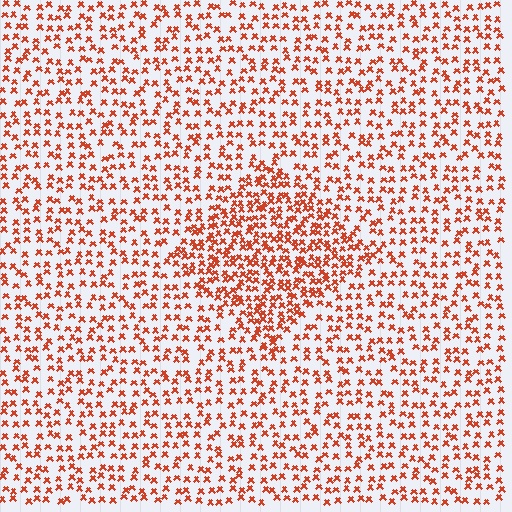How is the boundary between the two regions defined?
The boundary is defined by a change in element density (approximately 1.9x ratio). All elements are the same color, size, and shape.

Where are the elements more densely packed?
The elements are more densely packed inside the diamond boundary.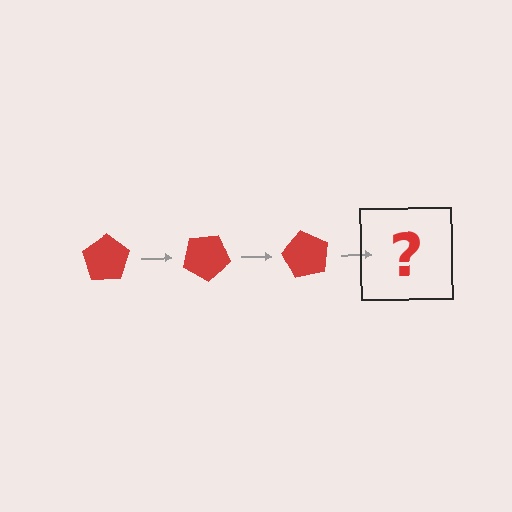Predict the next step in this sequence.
The next step is a red pentagon rotated 90 degrees.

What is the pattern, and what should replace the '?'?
The pattern is that the pentagon rotates 30 degrees each step. The '?' should be a red pentagon rotated 90 degrees.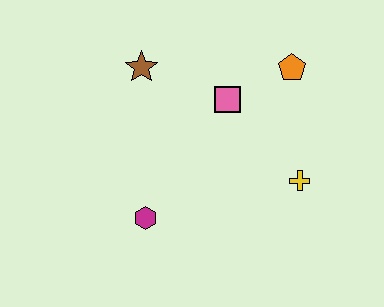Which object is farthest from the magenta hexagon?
The orange pentagon is farthest from the magenta hexagon.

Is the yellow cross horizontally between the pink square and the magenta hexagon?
No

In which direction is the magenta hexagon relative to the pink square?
The magenta hexagon is below the pink square.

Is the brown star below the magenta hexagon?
No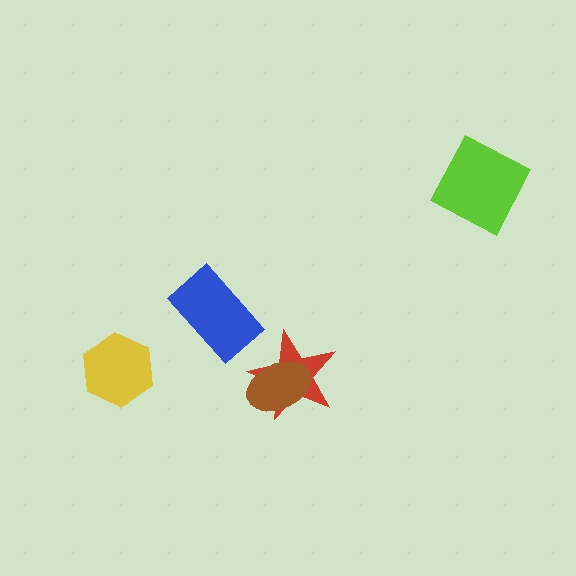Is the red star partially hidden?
Yes, it is partially covered by another shape.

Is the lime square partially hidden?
No, no other shape covers it.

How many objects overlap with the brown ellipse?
1 object overlaps with the brown ellipse.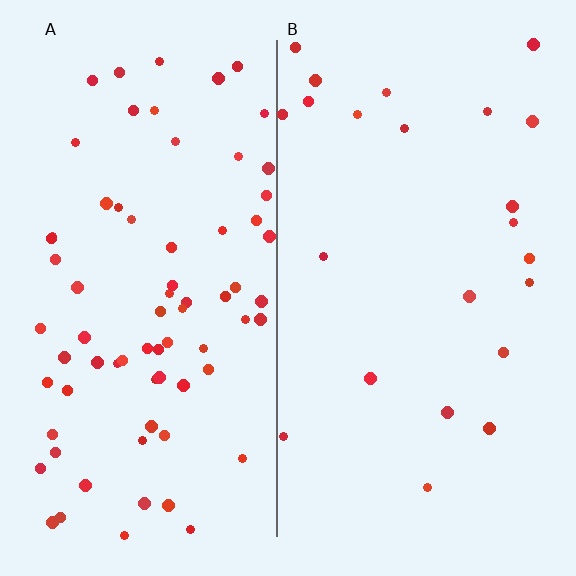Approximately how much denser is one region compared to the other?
Approximately 3.2× — region A over region B.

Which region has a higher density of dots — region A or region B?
A (the left).